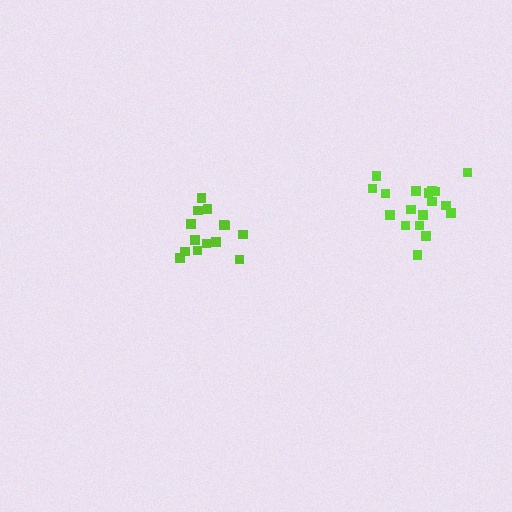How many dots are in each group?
Group 1: 14 dots, Group 2: 18 dots (32 total).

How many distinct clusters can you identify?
There are 2 distinct clusters.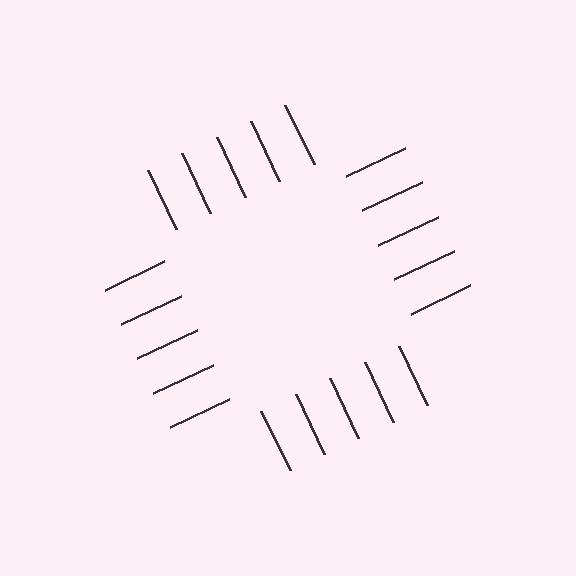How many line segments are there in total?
20 — 5 along each of the 4 edges.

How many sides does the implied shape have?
4 sides — the line-ends trace a square.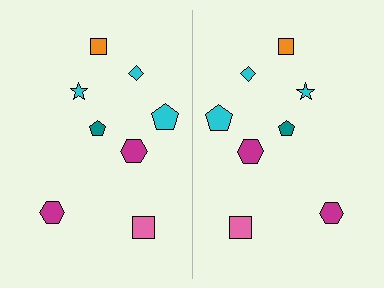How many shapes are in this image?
There are 16 shapes in this image.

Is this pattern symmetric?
Yes, this pattern has bilateral (reflection) symmetry.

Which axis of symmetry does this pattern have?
The pattern has a vertical axis of symmetry running through the center of the image.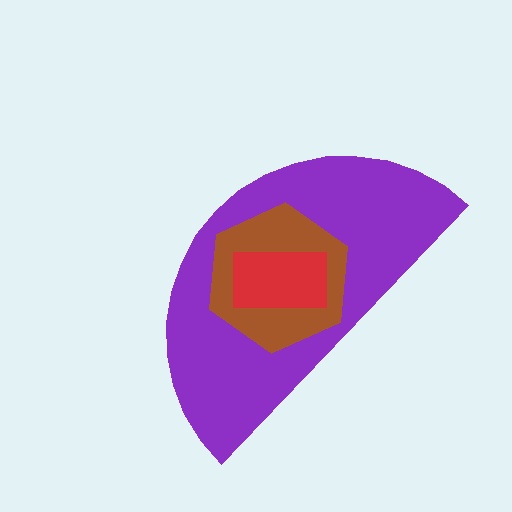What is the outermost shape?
The purple semicircle.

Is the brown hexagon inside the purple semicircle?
Yes.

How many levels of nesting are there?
3.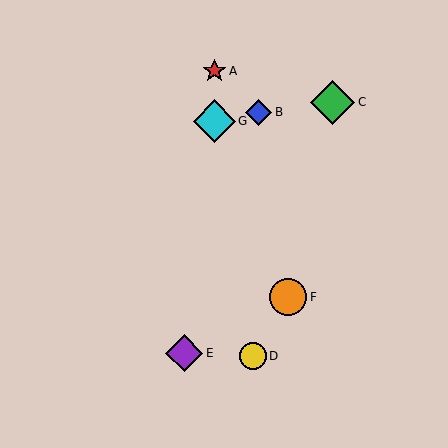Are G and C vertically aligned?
No, G is at x≈214 and C is at x≈333.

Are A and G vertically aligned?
Yes, both are at x≈214.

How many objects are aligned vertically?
2 objects (A, G) are aligned vertically.